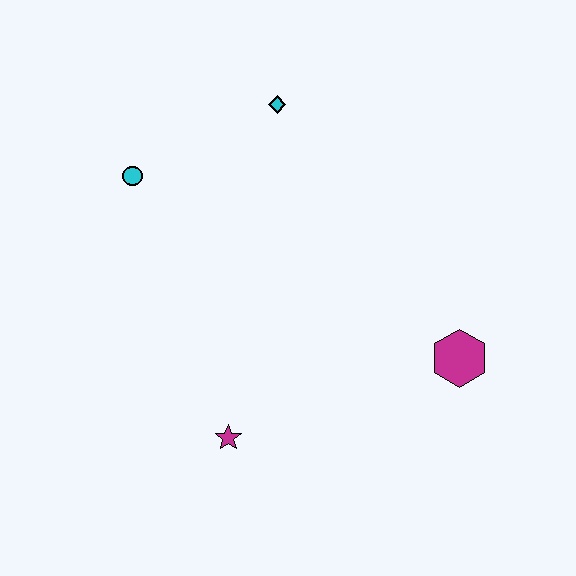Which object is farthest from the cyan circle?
The magenta hexagon is farthest from the cyan circle.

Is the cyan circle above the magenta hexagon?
Yes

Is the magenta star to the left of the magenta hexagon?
Yes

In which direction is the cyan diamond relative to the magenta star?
The cyan diamond is above the magenta star.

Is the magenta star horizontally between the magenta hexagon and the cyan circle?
Yes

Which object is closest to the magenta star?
The magenta hexagon is closest to the magenta star.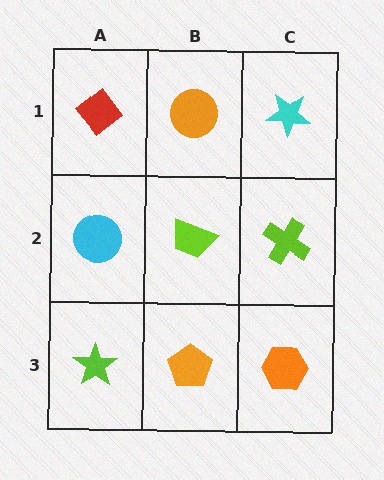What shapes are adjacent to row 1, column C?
A lime cross (row 2, column C), an orange circle (row 1, column B).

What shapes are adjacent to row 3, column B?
A lime trapezoid (row 2, column B), a lime star (row 3, column A), an orange hexagon (row 3, column C).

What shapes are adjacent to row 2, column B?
An orange circle (row 1, column B), an orange pentagon (row 3, column B), a cyan circle (row 2, column A), a lime cross (row 2, column C).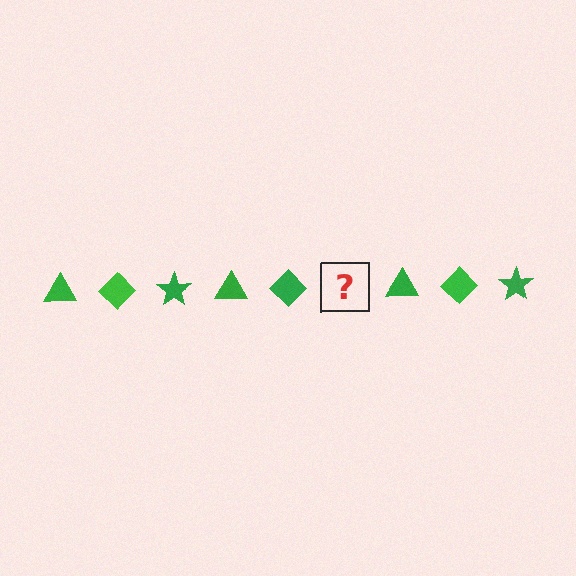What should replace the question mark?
The question mark should be replaced with a green star.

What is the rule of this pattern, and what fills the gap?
The rule is that the pattern cycles through triangle, diamond, star shapes in green. The gap should be filled with a green star.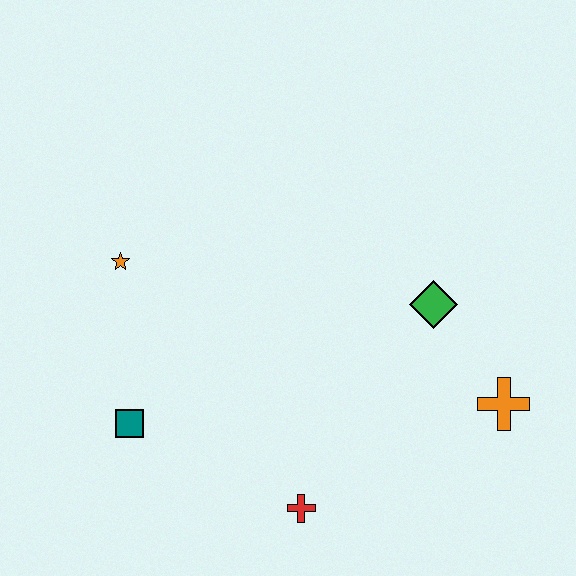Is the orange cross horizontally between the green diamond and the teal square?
No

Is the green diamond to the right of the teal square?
Yes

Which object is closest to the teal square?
The orange star is closest to the teal square.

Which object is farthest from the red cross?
The orange star is farthest from the red cross.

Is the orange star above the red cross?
Yes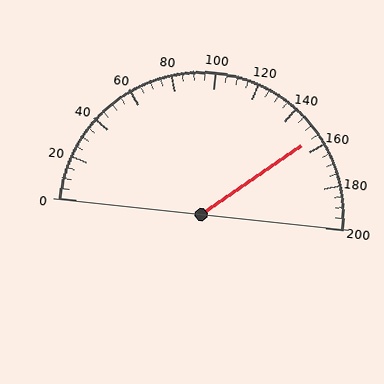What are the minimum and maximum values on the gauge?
The gauge ranges from 0 to 200.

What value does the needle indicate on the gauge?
The needle indicates approximately 155.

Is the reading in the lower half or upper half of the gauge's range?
The reading is in the upper half of the range (0 to 200).